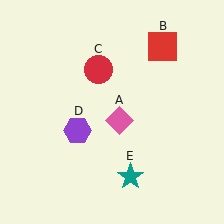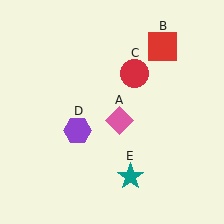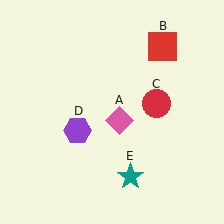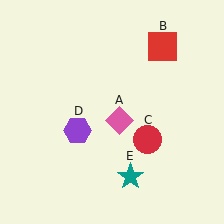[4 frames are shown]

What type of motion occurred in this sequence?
The red circle (object C) rotated clockwise around the center of the scene.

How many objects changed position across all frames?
1 object changed position: red circle (object C).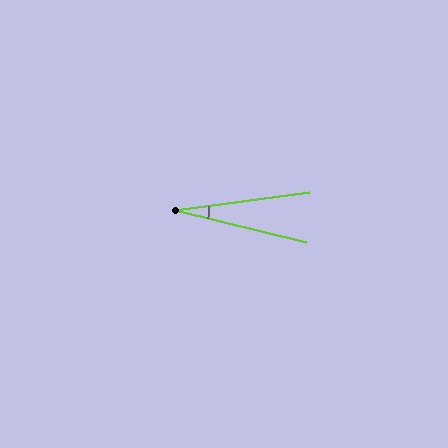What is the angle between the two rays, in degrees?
Approximately 22 degrees.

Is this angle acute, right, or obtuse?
It is acute.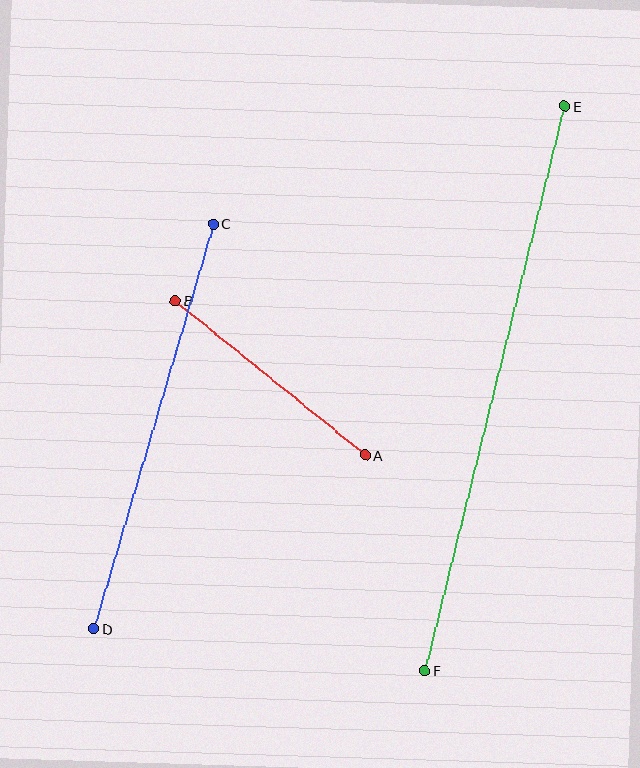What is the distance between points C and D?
The distance is approximately 422 pixels.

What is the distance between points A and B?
The distance is approximately 245 pixels.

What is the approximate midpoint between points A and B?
The midpoint is at approximately (270, 378) pixels.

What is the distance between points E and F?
The distance is approximately 582 pixels.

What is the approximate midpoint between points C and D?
The midpoint is at approximately (154, 427) pixels.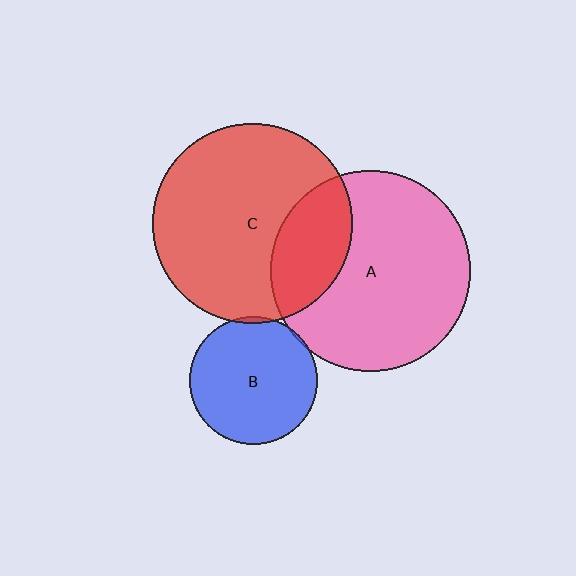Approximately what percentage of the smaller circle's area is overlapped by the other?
Approximately 25%.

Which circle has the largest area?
Circle A (pink).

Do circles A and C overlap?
Yes.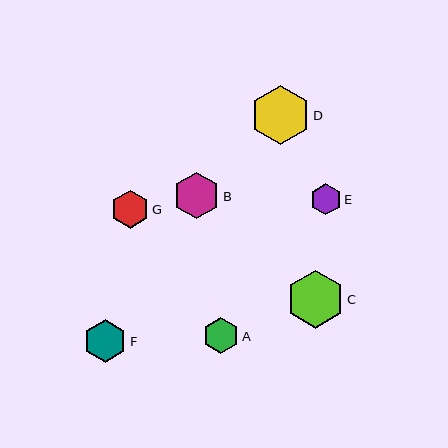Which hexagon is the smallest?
Hexagon E is the smallest with a size of approximately 31 pixels.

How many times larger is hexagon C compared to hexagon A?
Hexagon C is approximately 1.6 times the size of hexagon A.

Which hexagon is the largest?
Hexagon D is the largest with a size of approximately 60 pixels.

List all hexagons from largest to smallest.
From largest to smallest: D, C, B, F, G, A, E.